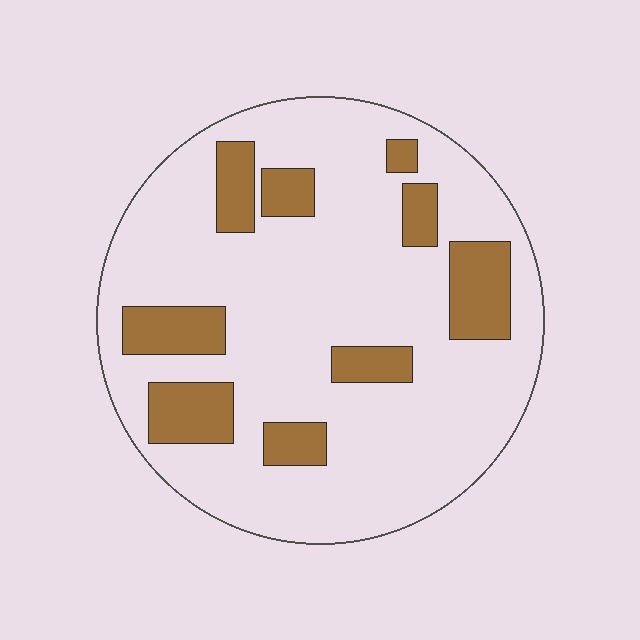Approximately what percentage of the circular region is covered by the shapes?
Approximately 20%.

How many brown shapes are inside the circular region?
9.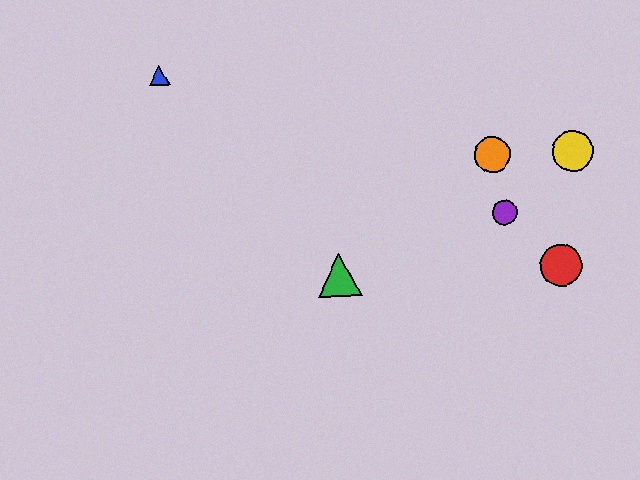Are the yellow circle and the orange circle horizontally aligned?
Yes, both are at y≈151.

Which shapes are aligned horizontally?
The yellow circle, the orange circle are aligned horizontally.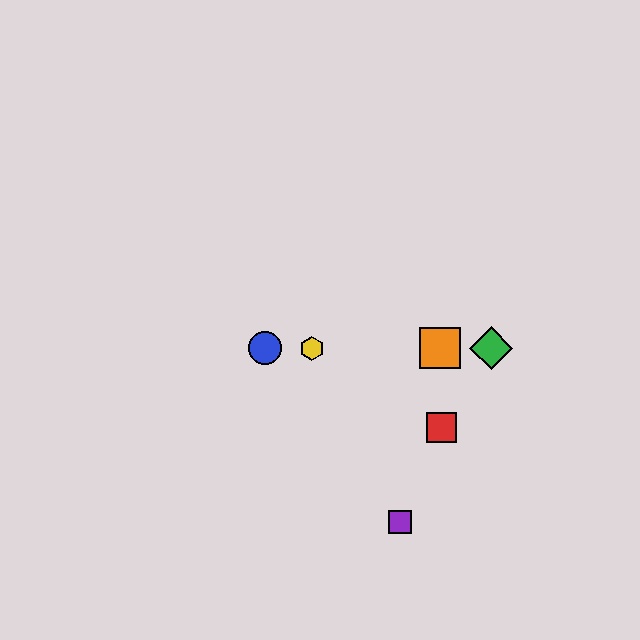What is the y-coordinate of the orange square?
The orange square is at y≈348.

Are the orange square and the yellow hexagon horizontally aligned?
Yes, both are at y≈348.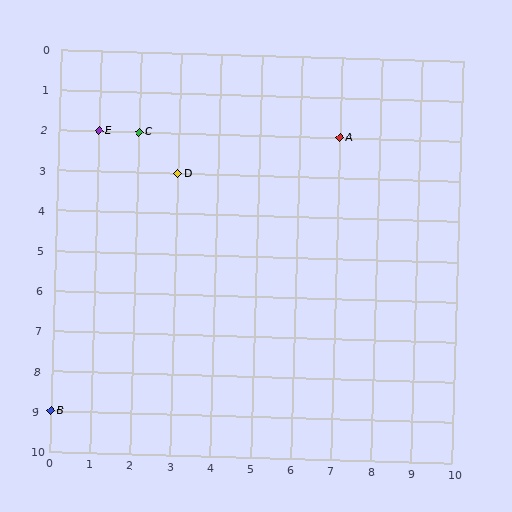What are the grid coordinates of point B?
Point B is at grid coordinates (0, 9).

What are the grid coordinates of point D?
Point D is at grid coordinates (3, 3).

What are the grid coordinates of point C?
Point C is at grid coordinates (2, 2).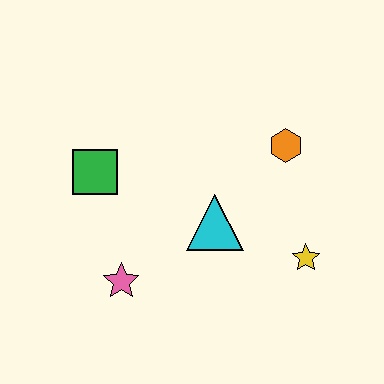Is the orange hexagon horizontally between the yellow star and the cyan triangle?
Yes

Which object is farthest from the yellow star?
The green square is farthest from the yellow star.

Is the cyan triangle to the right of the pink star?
Yes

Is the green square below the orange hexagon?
Yes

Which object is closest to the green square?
The pink star is closest to the green square.